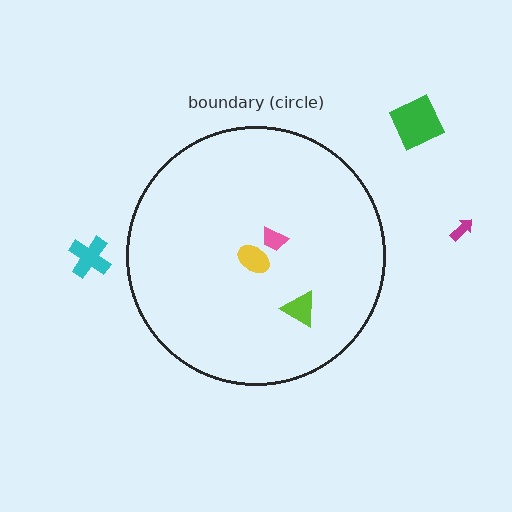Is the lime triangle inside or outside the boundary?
Inside.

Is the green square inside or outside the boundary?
Outside.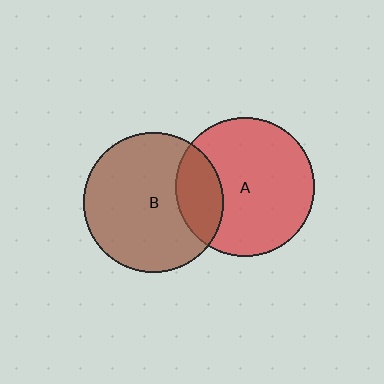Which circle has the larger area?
Circle B (brown).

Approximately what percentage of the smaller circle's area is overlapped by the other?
Approximately 20%.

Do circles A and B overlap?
Yes.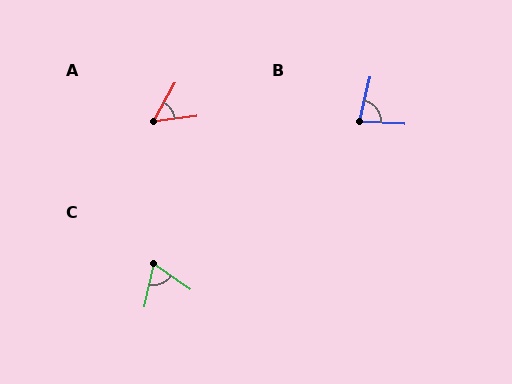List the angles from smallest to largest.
A (54°), C (67°), B (81°).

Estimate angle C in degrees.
Approximately 67 degrees.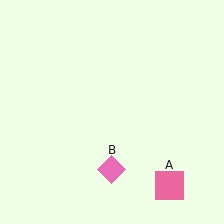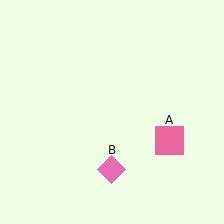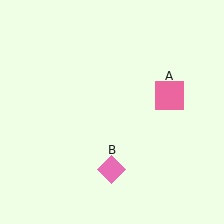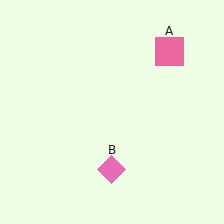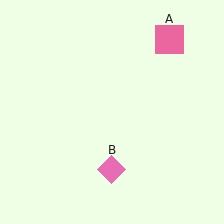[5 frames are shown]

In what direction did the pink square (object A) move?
The pink square (object A) moved up.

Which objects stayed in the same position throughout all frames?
Pink diamond (object B) remained stationary.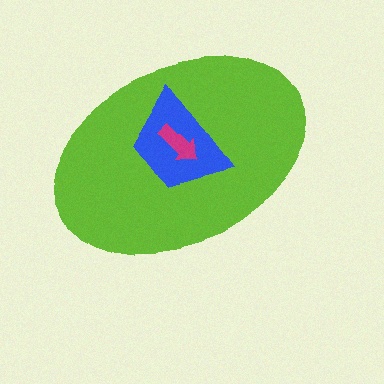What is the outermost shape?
The lime ellipse.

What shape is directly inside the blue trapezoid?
The magenta arrow.